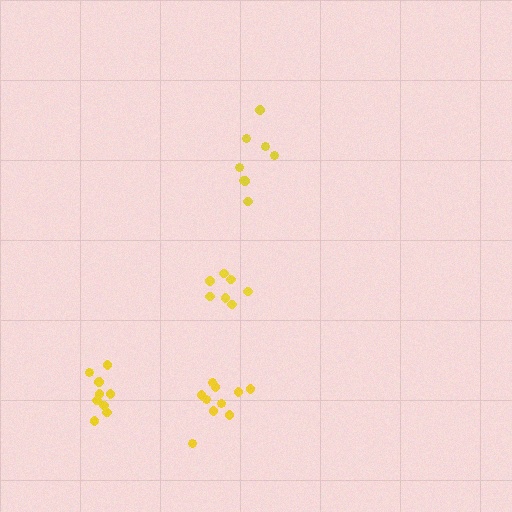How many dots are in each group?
Group 1: 8 dots, Group 2: 7 dots, Group 3: 9 dots, Group 4: 10 dots (34 total).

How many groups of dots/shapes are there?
There are 4 groups.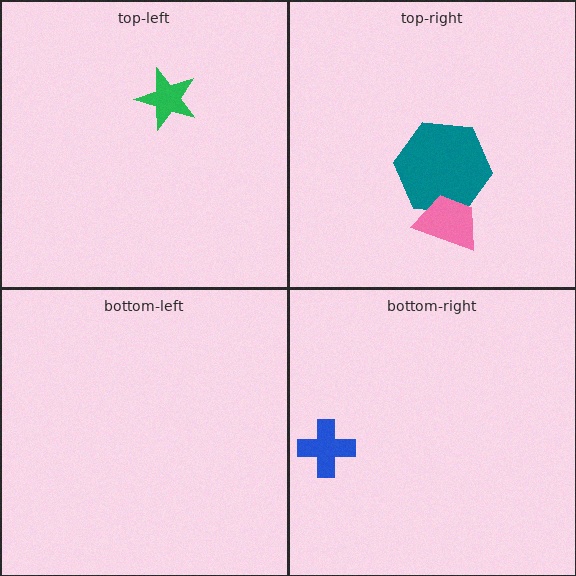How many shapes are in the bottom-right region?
1.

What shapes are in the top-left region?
The green star.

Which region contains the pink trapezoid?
The top-right region.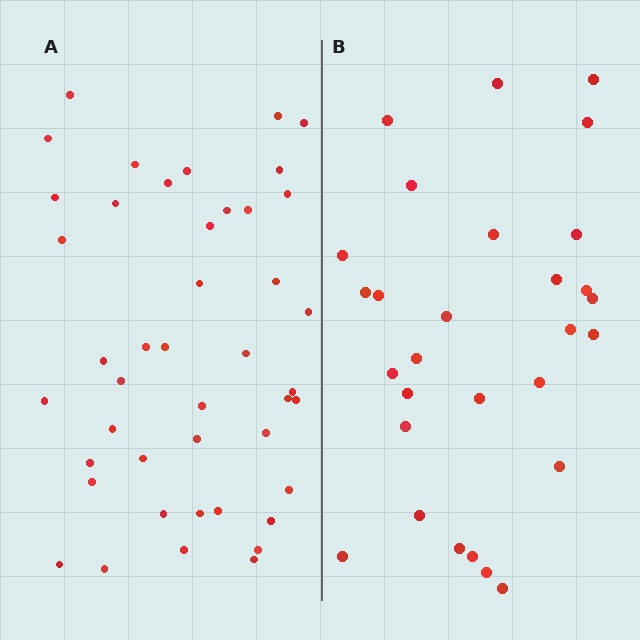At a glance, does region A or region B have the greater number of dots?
Region A (the left region) has more dots.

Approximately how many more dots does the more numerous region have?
Region A has approximately 15 more dots than region B.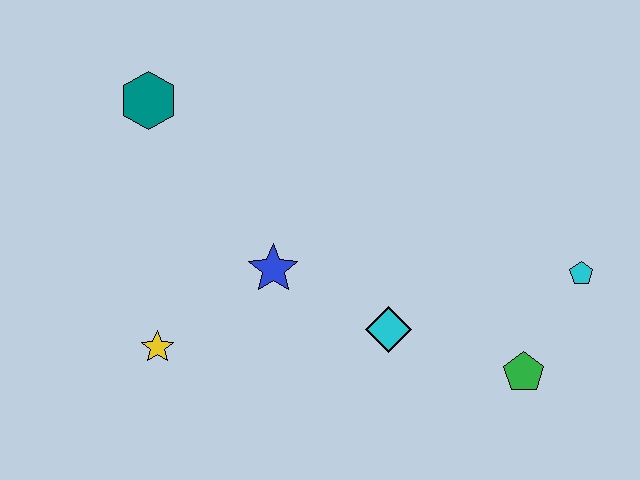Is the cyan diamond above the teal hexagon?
No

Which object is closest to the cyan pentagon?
The green pentagon is closest to the cyan pentagon.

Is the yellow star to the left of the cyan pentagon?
Yes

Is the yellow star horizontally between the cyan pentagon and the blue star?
No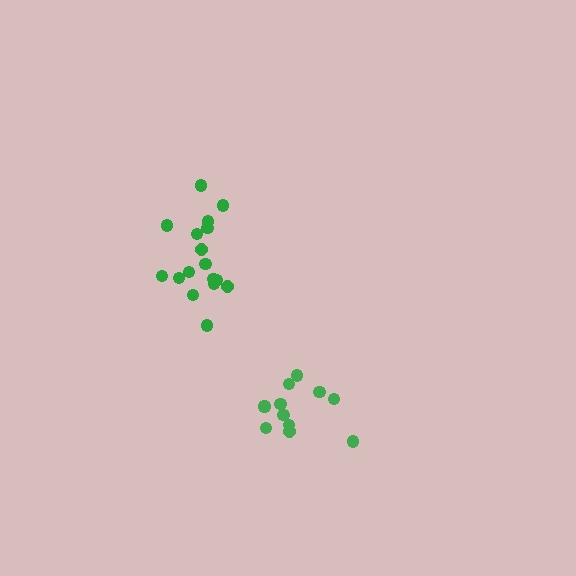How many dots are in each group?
Group 1: 17 dots, Group 2: 12 dots (29 total).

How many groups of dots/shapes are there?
There are 2 groups.